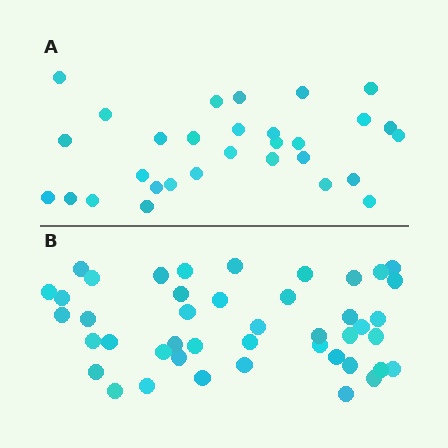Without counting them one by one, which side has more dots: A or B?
Region B (the bottom region) has more dots.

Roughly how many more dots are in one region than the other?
Region B has approximately 15 more dots than region A.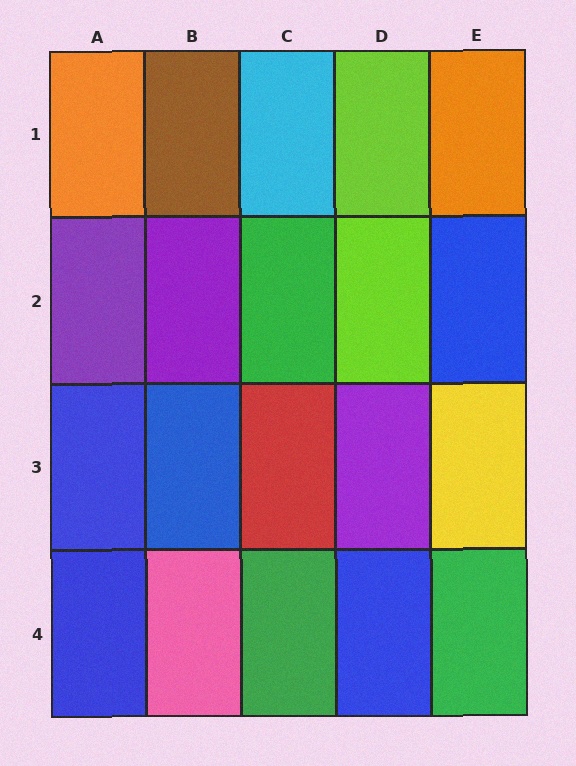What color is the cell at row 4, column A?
Blue.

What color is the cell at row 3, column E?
Yellow.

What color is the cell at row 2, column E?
Blue.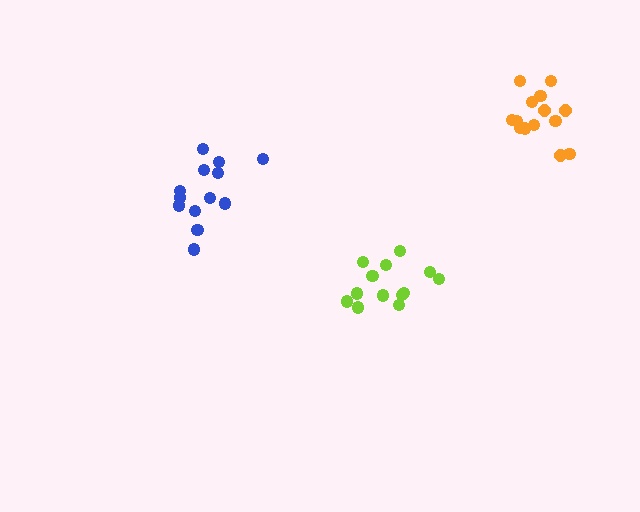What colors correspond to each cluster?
The clusters are colored: blue, orange, lime.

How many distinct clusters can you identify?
There are 3 distinct clusters.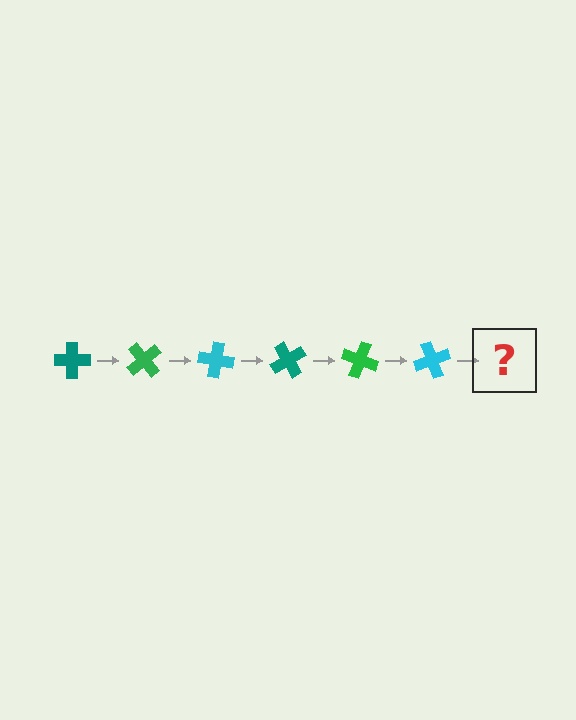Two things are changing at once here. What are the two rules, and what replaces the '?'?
The two rules are that it rotates 50 degrees each step and the color cycles through teal, green, and cyan. The '?' should be a teal cross, rotated 300 degrees from the start.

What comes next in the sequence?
The next element should be a teal cross, rotated 300 degrees from the start.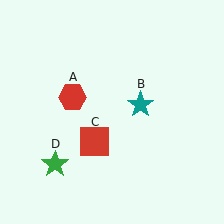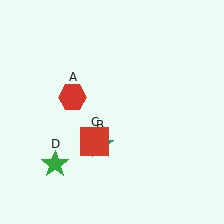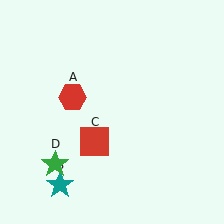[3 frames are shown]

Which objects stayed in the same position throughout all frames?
Red hexagon (object A) and red square (object C) and green star (object D) remained stationary.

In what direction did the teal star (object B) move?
The teal star (object B) moved down and to the left.